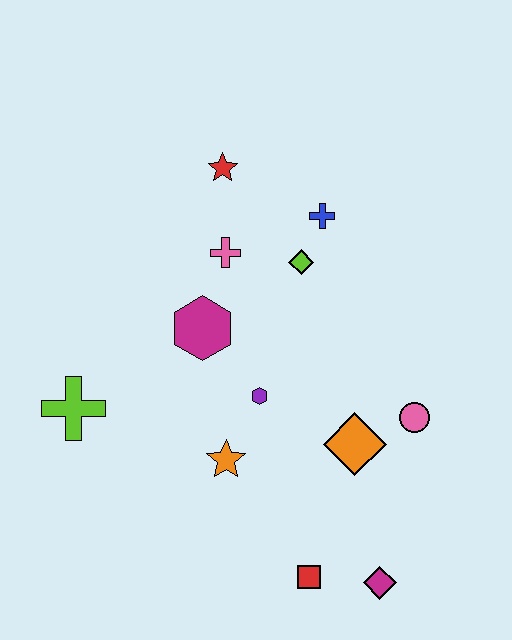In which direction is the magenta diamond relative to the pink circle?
The magenta diamond is below the pink circle.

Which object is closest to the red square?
The magenta diamond is closest to the red square.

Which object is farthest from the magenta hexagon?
The magenta diamond is farthest from the magenta hexagon.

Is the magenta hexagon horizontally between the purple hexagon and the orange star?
No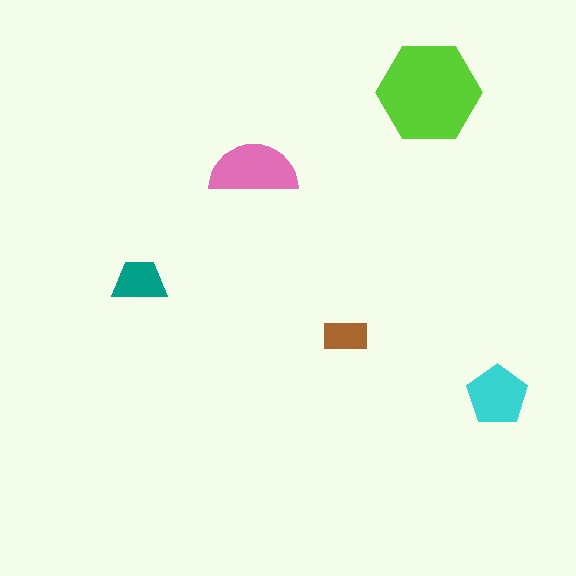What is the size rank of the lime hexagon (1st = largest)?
1st.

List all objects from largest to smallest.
The lime hexagon, the pink semicircle, the cyan pentagon, the teal trapezoid, the brown rectangle.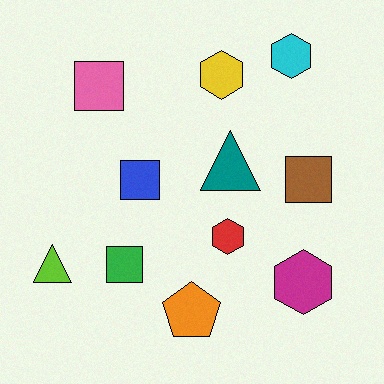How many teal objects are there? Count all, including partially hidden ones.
There is 1 teal object.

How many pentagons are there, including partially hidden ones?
There is 1 pentagon.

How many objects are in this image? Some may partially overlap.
There are 11 objects.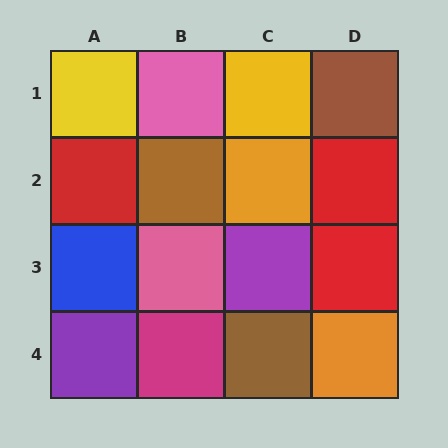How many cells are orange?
2 cells are orange.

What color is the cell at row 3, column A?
Blue.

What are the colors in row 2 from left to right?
Red, brown, orange, red.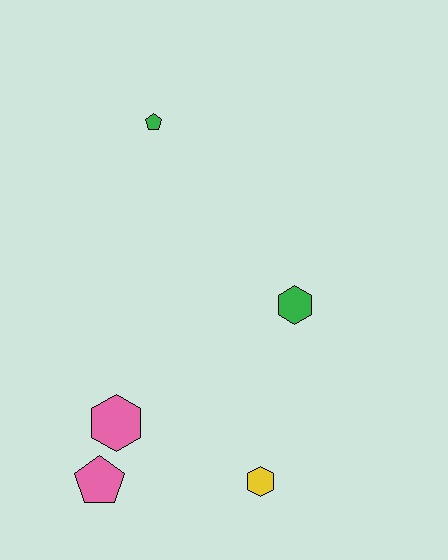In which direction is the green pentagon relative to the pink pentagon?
The green pentagon is above the pink pentagon.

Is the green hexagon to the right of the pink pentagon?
Yes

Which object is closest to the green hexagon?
The yellow hexagon is closest to the green hexagon.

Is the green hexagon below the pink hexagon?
No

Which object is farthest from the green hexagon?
The pink pentagon is farthest from the green hexagon.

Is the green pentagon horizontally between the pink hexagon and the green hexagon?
Yes